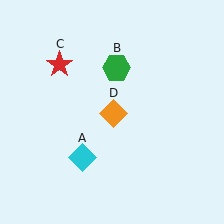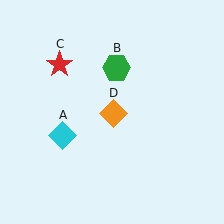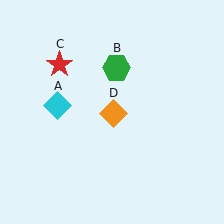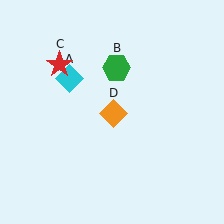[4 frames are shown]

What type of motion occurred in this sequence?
The cyan diamond (object A) rotated clockwise around the center of the scene.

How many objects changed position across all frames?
1 object changed position: cyan diamond (object A).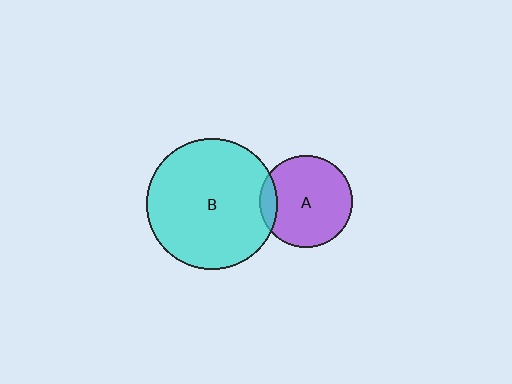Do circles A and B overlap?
Yes.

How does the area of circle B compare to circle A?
Approximately 2.0 times.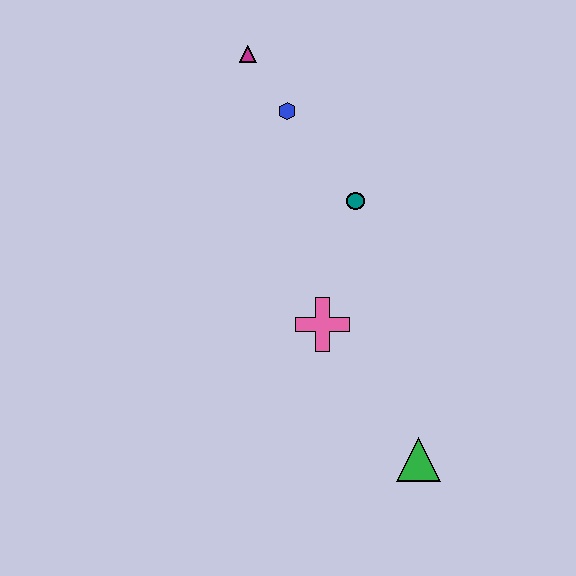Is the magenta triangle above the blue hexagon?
Yes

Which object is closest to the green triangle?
The pink cross is closest to the green triangle.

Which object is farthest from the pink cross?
The magenta triangle is farthest from the pink cross.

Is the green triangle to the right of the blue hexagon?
Yes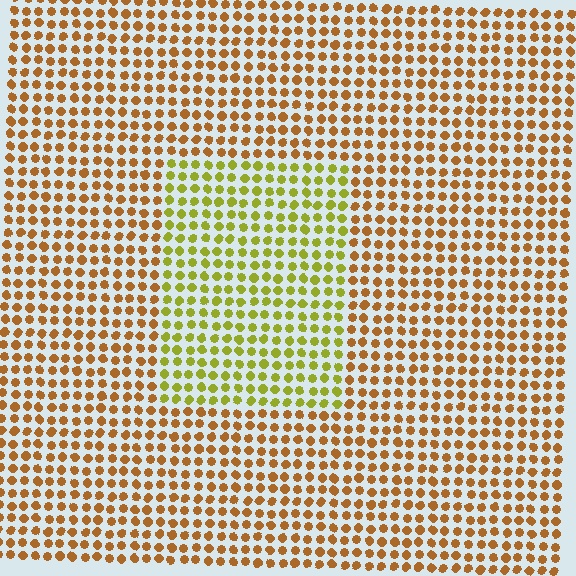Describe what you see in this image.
The image is filled with small brown elements in a uniform arrangement. A rectangle-shaped region is visible where the elements are tinted to a slightly different hue, forming a subtle color boundary.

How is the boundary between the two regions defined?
The boundary is defined purely by a slight shift in hue (about 41 degrees). Spacing, size, and orientation are identical on both sides.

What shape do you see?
I see a rectangle.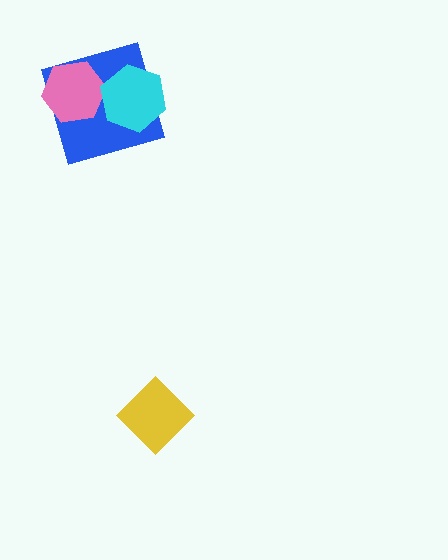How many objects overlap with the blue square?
2 objects overlap with the blue square.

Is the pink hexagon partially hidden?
Yes, it is partially covered by another shape.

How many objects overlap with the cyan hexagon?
2 objects overlap with the cyan hexagon.